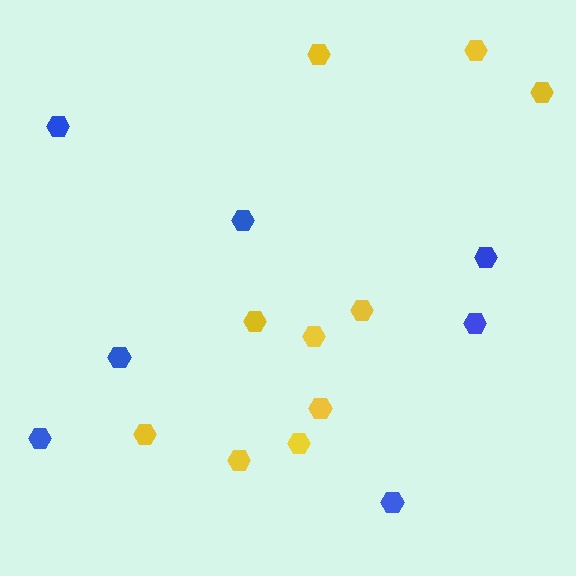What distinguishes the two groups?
There are 2 groups: one group of yellow hexagons (10) and one group of blue hexagons (7).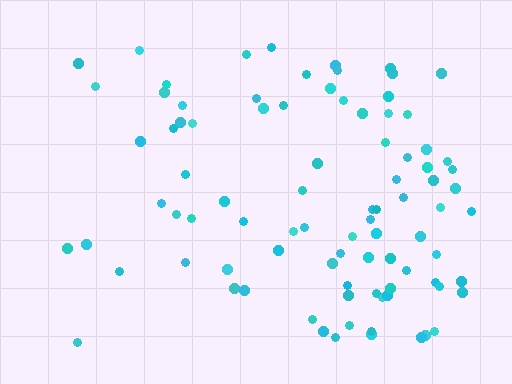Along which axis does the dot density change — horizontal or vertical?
Horizontal.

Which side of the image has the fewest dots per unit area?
The left.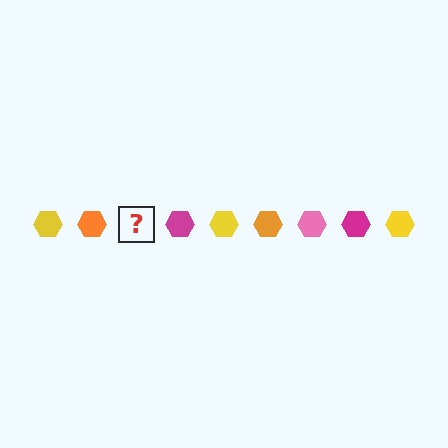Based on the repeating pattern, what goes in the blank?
The blank should be a pink hexagon.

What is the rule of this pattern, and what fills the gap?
The rule is that the pattern cycles through yellow, orange, pink, magenta hexagons. The gap should be filled with a pink hexagon.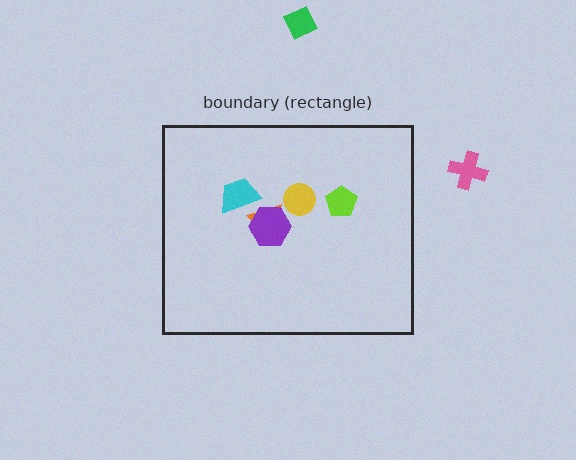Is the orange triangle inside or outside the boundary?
Inside.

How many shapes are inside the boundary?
5 inside, 2 outside.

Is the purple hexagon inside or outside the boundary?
Inside.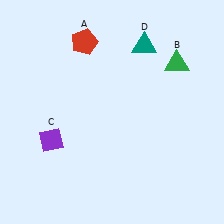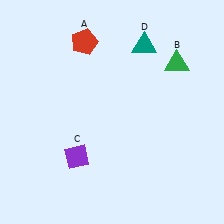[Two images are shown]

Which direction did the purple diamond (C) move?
The purple diamond (C) moved right.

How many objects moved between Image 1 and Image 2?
1 object moved between the two images.